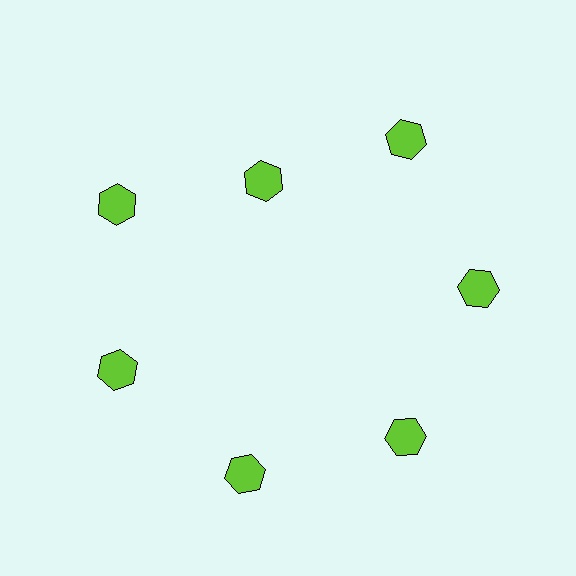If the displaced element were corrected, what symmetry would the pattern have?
It would have 7-fold rotational symmetry — the pattern would map onto itself every 51 degrees.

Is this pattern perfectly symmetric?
No. The 7 lime hexagons are arranged in a ring, but one element near the 12 o'clock position is pulled inward toward the center, breaking the 7-fold rotational symmetry.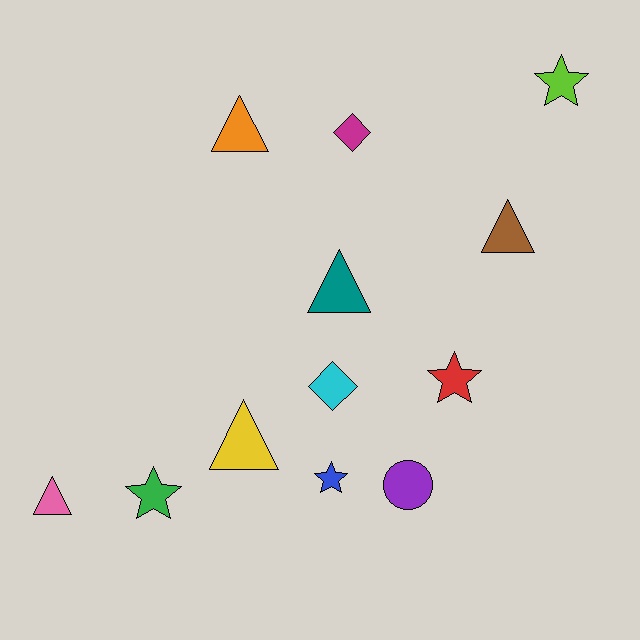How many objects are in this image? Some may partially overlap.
There are 12 objects.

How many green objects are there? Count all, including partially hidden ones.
There is 1 green object.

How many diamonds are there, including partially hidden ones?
There are 2 diamonds.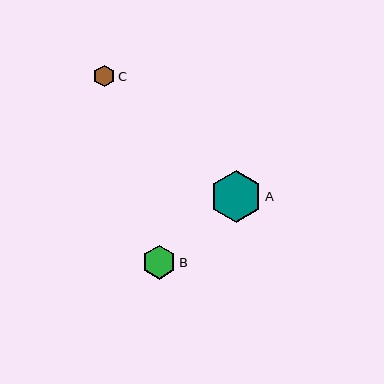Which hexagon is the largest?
Hexagon A is the largest with a size of approximately 52 pixels.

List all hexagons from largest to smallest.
From largest to smallest: A, B, C.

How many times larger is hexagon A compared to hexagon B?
Hexagon A is approximately 1.5 times the size of hexagon B.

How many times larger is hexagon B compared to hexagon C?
Hexagon B is approximately 1.6 times the size of hexagon C.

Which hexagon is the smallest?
Hexagon C is the smallest with a size of approximately 21 pixels.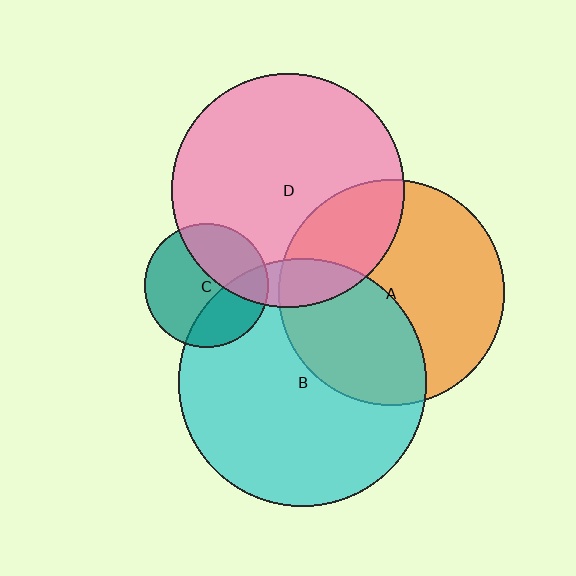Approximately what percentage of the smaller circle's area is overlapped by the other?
Approximately 35%.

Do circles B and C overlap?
Yes.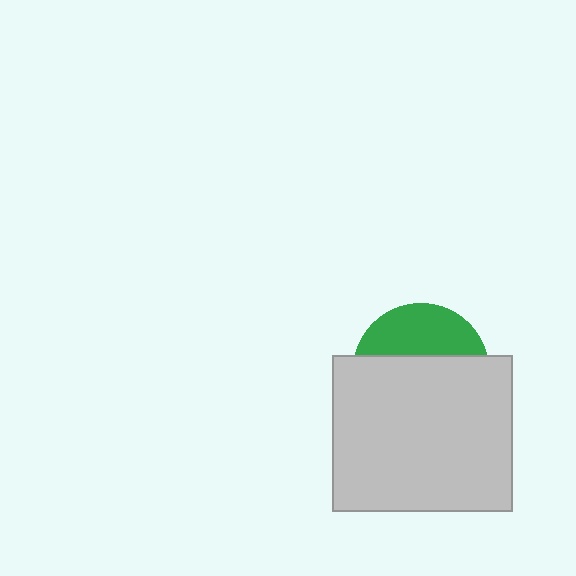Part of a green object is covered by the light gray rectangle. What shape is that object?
It is a circle.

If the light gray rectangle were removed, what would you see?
You would see the complete green circle.